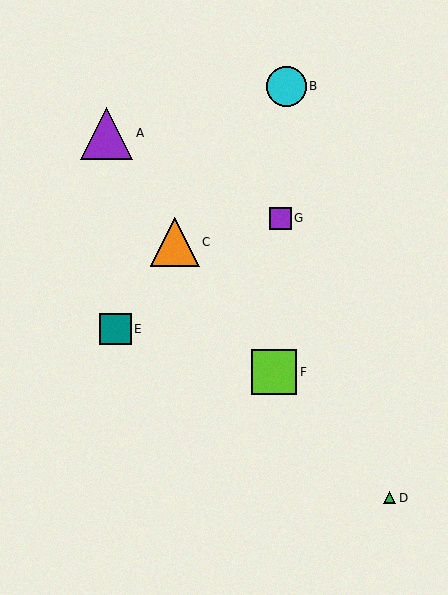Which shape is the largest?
The purple triangle (labeled A) is the largest.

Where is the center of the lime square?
The center of the lime square is at (274, 372).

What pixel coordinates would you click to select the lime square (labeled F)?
Click at (274, 372) to select the lime square F.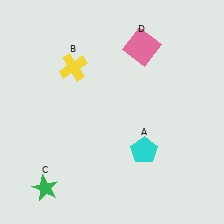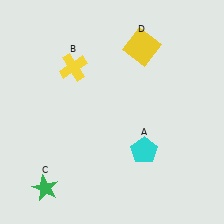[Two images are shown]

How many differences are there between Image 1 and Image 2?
There is 1 difference between the two images.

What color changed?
The square (D) changed from pink in Image 1 to yellow in Image 2.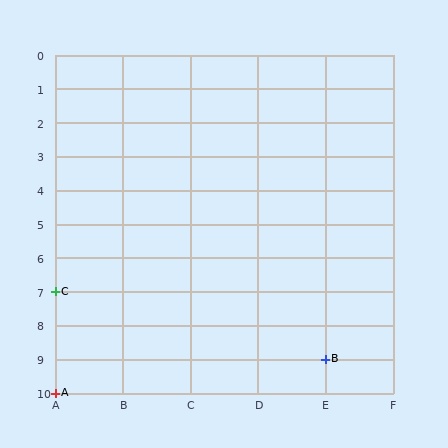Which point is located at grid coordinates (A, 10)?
Point A is at (A, 10).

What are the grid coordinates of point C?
Point C is at grid coordinates (A, 7).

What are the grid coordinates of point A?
Point A is at grid coordinates (A, 10).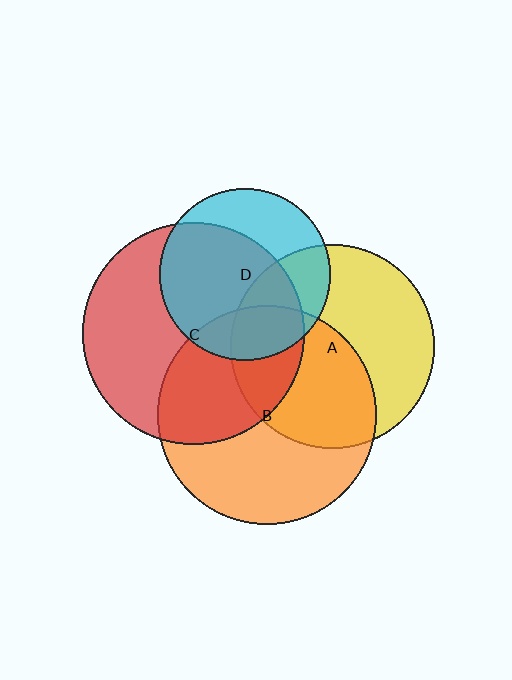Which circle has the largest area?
Circle C (red).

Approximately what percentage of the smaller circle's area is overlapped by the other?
Approximately 25%.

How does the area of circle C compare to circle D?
Approximately 1.7 times.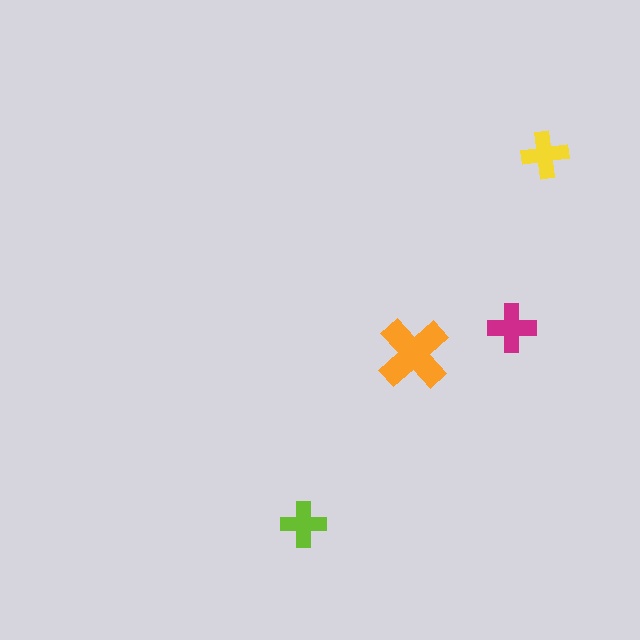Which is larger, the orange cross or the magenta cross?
The orange one.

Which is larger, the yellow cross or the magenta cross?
The magenta one.